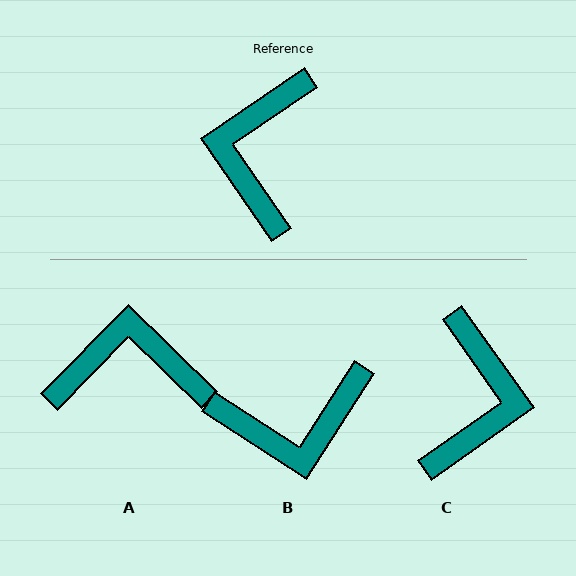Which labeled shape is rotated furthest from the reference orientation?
C, about 179 degrees away.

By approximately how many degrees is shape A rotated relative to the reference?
Approximately 79 degrees clockwise.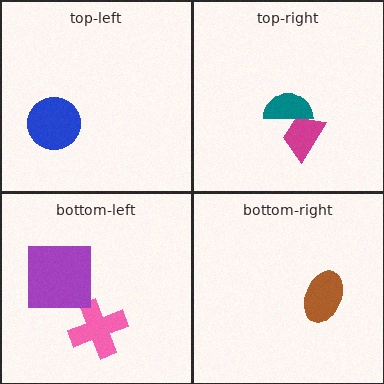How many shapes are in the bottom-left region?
2.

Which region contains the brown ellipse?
The bottom-right region.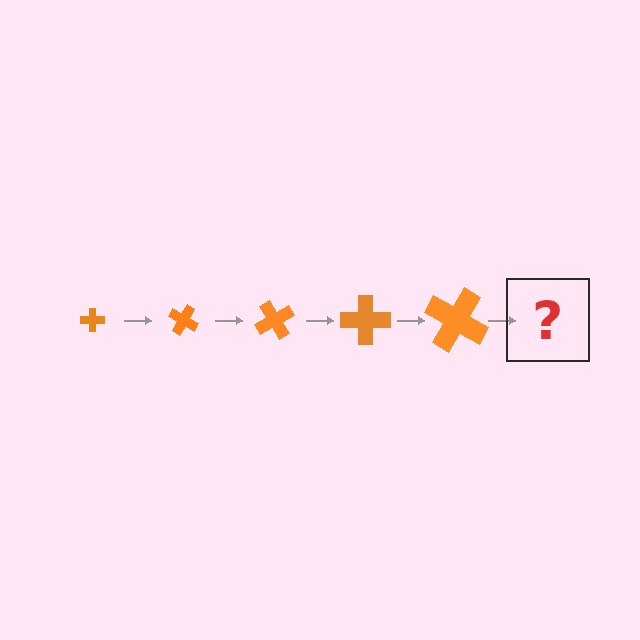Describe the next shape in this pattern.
It should be a cross, larger than the previous one and rotated 150 degrees from the start.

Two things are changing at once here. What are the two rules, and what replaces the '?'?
The two rules are that the cross grows larger each step and it rotates 30 degrees each step. The '?' should be a cross, larger than the previous one and rotated 150 degrees from the start.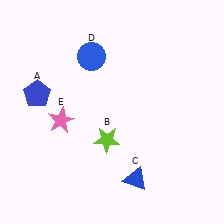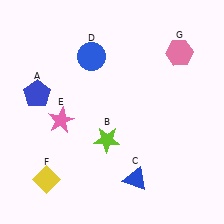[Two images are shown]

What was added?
A yellow diamond (F), a pink hexagon (G) were added in Image 2.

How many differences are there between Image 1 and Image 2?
There are 2 differences between the two images.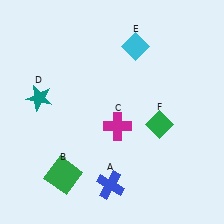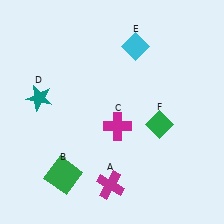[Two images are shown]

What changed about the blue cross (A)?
In Image 1, A is blue. In Image 2, it changed to magenta.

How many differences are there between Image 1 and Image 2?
There is 1 difference between the two images.